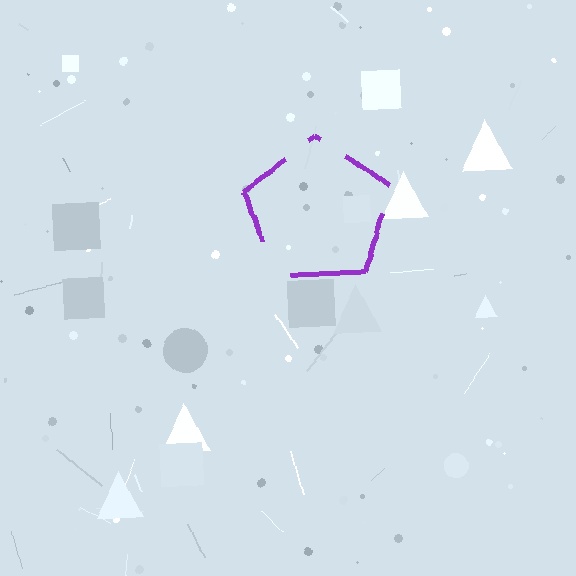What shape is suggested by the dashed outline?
The dashed outline suggests a pentagon.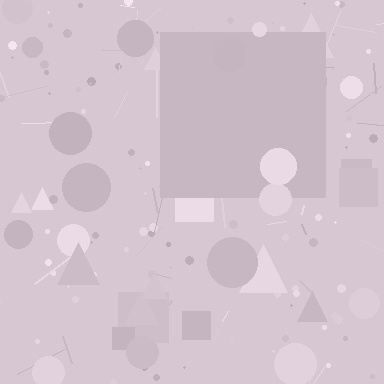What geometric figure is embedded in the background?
A square is embedded in the background.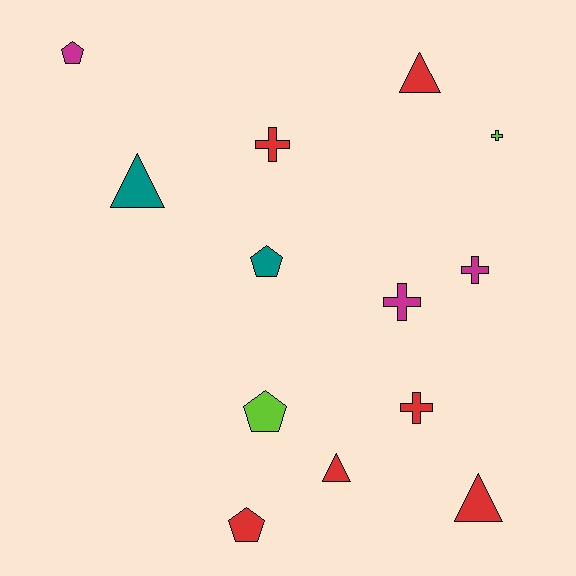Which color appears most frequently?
Red, with 6 objects.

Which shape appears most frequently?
Cross, with 5 objects.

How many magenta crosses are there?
There are 2 magenta crosses.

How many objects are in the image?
There are 13 objects.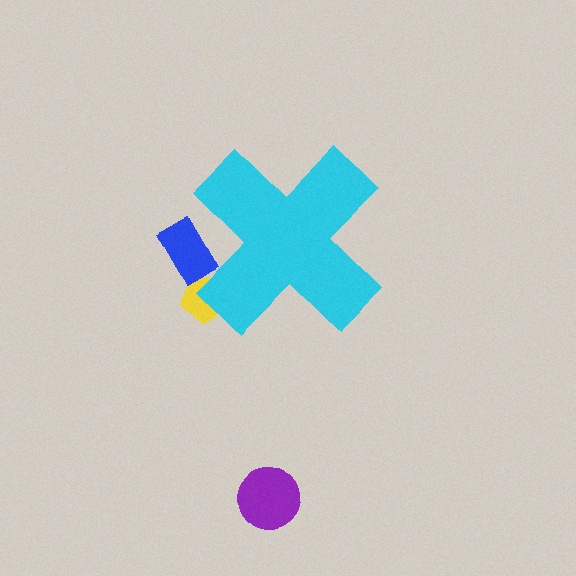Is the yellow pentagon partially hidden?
Yes, the yellow pentagon is partially hidden behind the cyan cross.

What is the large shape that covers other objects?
A cyan cross.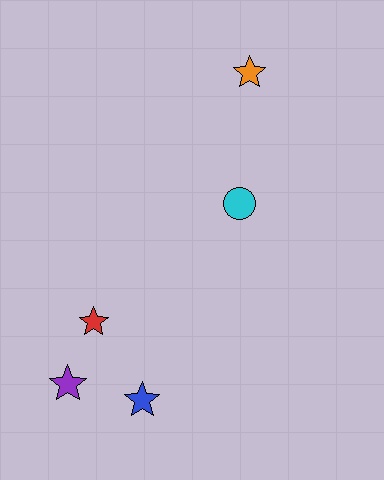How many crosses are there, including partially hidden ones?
There are no crosses.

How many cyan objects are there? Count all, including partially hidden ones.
There is 1 cyan object.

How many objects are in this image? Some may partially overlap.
There are 5 objects.